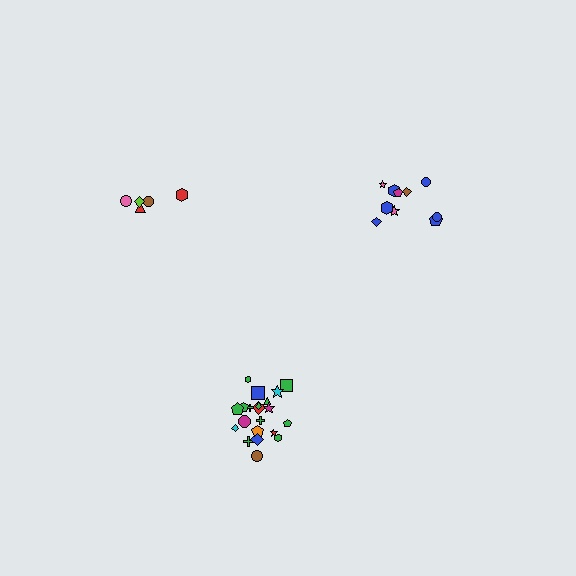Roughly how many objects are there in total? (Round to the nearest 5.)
Roughly 35 objects in total.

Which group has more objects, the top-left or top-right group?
The top-right group.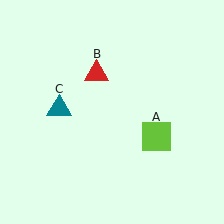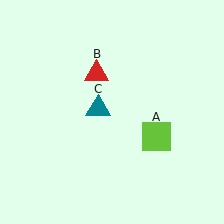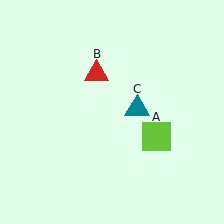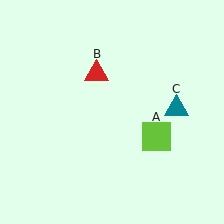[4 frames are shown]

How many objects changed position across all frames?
1 object changed position: teal triangle (object C).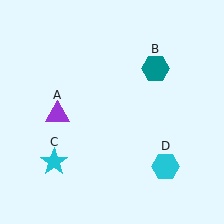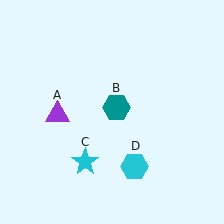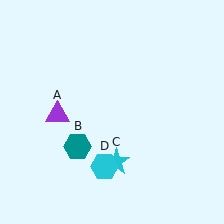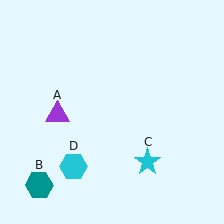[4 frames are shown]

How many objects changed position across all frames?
3 objects changed position: teal hexagon (object B), cyan star (object C), cyan hexagon (object D).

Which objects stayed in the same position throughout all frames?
Purple triangle (object A) remained stationary.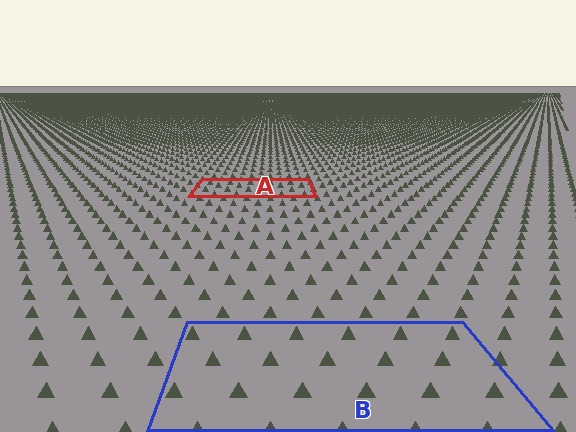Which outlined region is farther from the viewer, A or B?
Region A is farther from the viewer — the texture elements inside it appear smaller and more densely packed.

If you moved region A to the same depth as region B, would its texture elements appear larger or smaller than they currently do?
They would appear larger. At a closer depth, the same texture elements are projected at a bigger on-screen size.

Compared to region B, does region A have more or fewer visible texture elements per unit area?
Region A has more texture elements per unit area — they are packed more densely because it is farther away.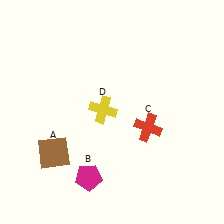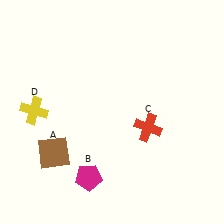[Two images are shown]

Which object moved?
The yellow cross (D) moved left.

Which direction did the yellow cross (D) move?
The yellow cross (D) moved left.